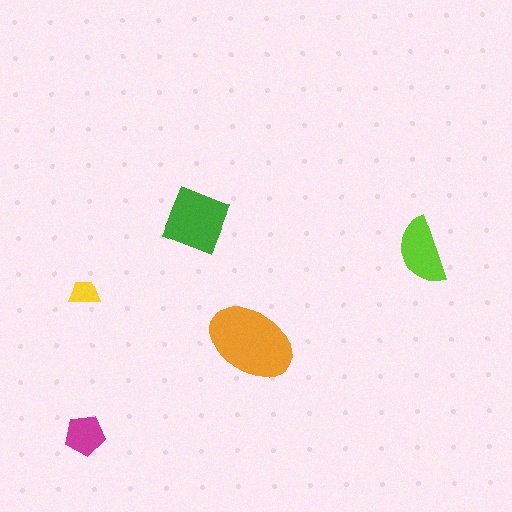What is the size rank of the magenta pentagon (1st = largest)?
4th.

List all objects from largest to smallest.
The orange ellipse, the green square, the lime semicircle, the magenta pentagon, the yellow trapezoid.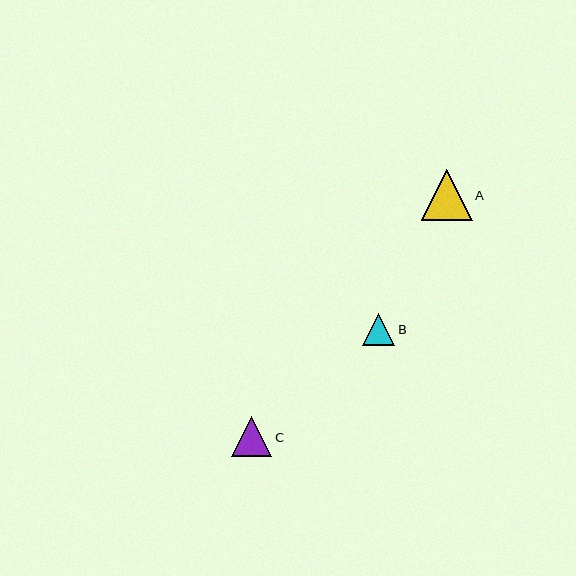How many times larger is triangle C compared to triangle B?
Triangle C is approximately 1.3 times the size of triangle B.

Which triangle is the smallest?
Triangle B is the smallest with a size of approximately 32 pixels.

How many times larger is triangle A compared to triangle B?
Triangle A is approximately 1.6 times the size of triangle B.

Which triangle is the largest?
Triangle A is the largest with a size of approximately 51 pixels.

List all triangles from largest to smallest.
From largest to smallest: A, C, B.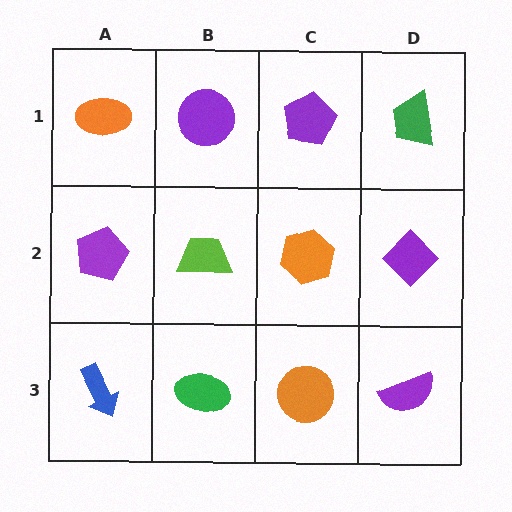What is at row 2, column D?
A purple diamond.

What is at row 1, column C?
A purple pentagon.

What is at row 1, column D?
A green trapezoid.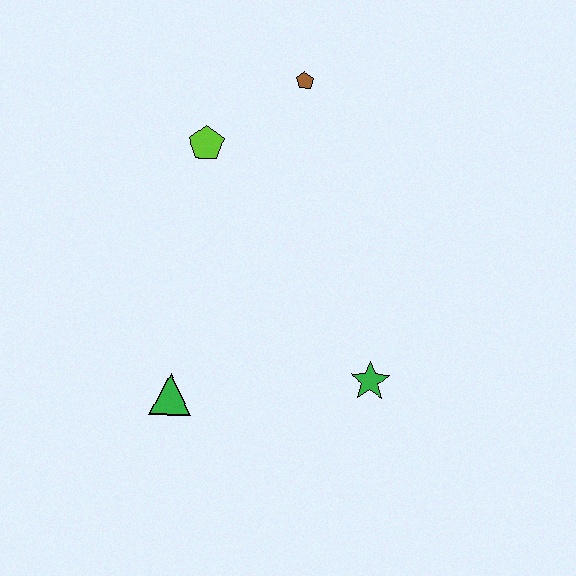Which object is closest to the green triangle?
The green star is closest to the green triangle.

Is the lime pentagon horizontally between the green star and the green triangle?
Yes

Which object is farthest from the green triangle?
The brown pentagon is farthest from the green triangle.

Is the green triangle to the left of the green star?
Yes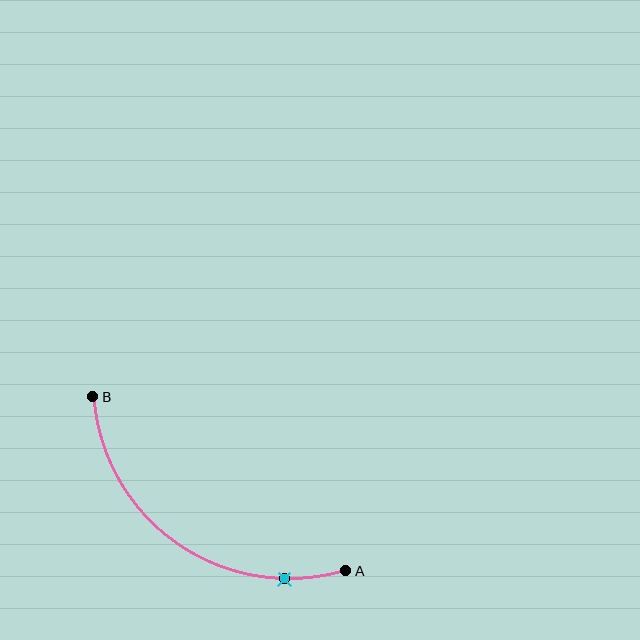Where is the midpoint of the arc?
The arc midpoint is the point on the curve farthest from the straight line joining A and B. It sits below and to the left of that line.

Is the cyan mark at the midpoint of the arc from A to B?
No. The cyan mark lies on the arc but is closer to endpoint A. The arc midpoint would be at the point on the curve equidistant along the arc from both A and B.